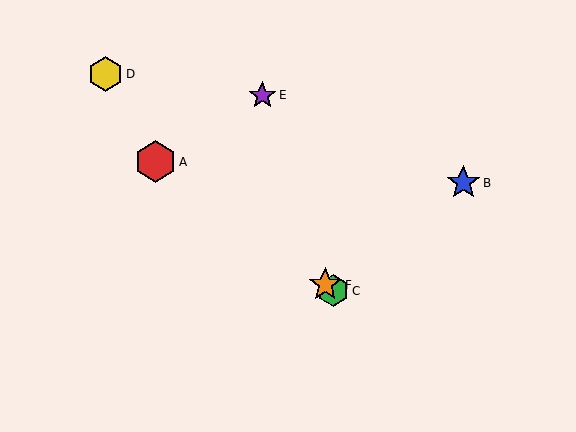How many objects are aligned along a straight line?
3 objects (A, C, F) are aligned along a straight line.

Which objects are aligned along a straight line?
Objects A, C, F are aligned along a straight line.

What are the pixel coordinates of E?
Object E is at (262, 95).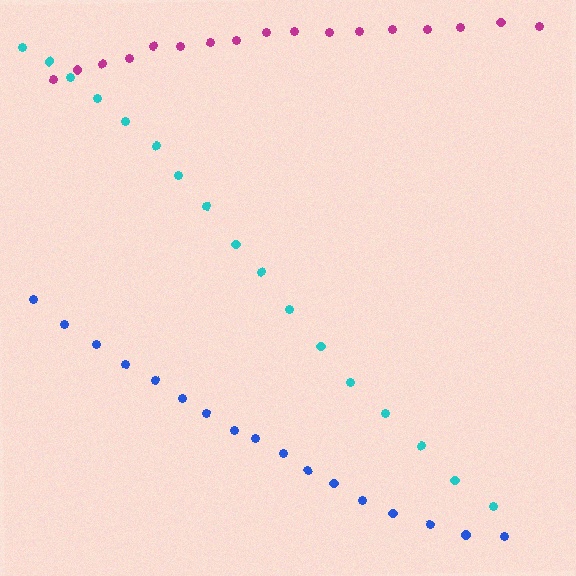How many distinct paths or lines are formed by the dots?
There are 3 distinct paths.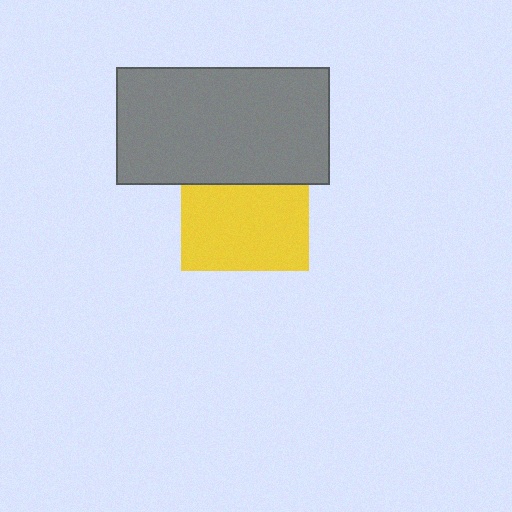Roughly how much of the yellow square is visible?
Most of it is visible (roughly 67%).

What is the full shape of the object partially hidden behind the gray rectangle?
The partially hidden object is a yellow square.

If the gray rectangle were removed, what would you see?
You would see the complete yellow square.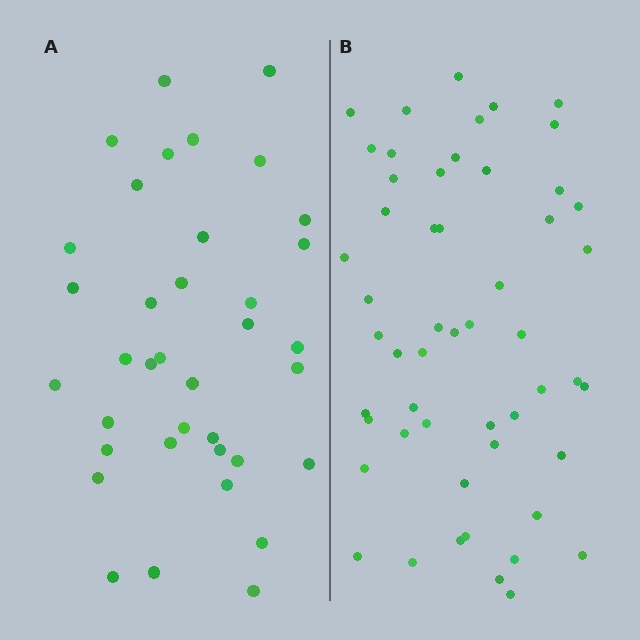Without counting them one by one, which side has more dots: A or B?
Region B (the right region) has more dots.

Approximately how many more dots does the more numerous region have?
Region B has approximately 15 more dots than region A.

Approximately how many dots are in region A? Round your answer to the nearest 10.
About 40 dots. (The exact count is 37, which rounds to 40.)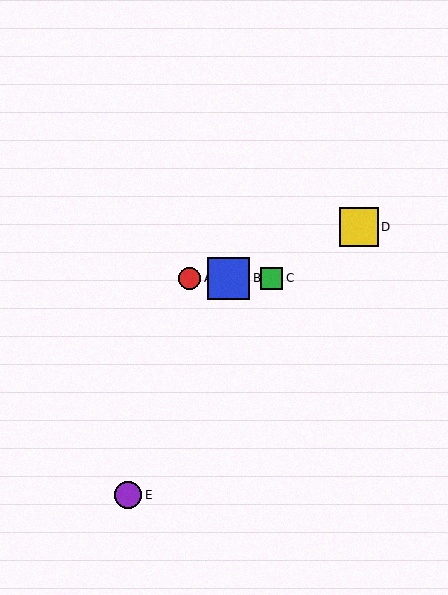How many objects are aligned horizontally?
3 objects (A, B, C) are aligned horizontally.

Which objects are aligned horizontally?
Objects A, B, C are aligned horizontally.